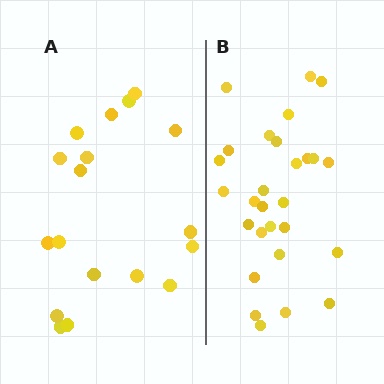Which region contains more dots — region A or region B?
Region B (the right region) has more dots.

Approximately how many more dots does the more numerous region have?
Region B has roughly 10 or so more dots than region A.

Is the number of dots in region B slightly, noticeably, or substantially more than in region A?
Region B has substantially more. The ratio is roughly 1.6 to 1.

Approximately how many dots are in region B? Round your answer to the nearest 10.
About 30 dots. (The exact count is 28, which rounds to 30.)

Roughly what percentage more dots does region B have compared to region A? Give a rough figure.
About 55% more.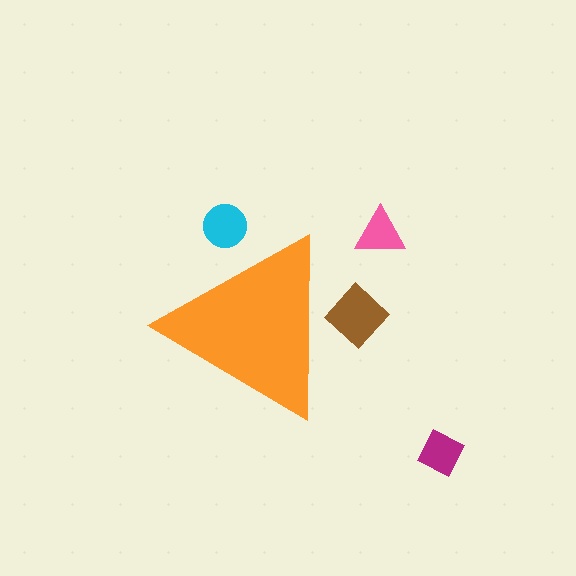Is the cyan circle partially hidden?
Yes, the cyan circle is partially hidden behind the orange triangle.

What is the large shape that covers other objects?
An orange triangle.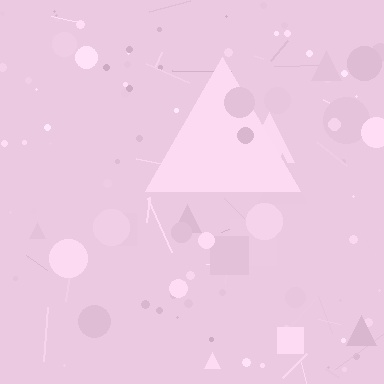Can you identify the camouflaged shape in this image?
The camouflaged shape is a triangle.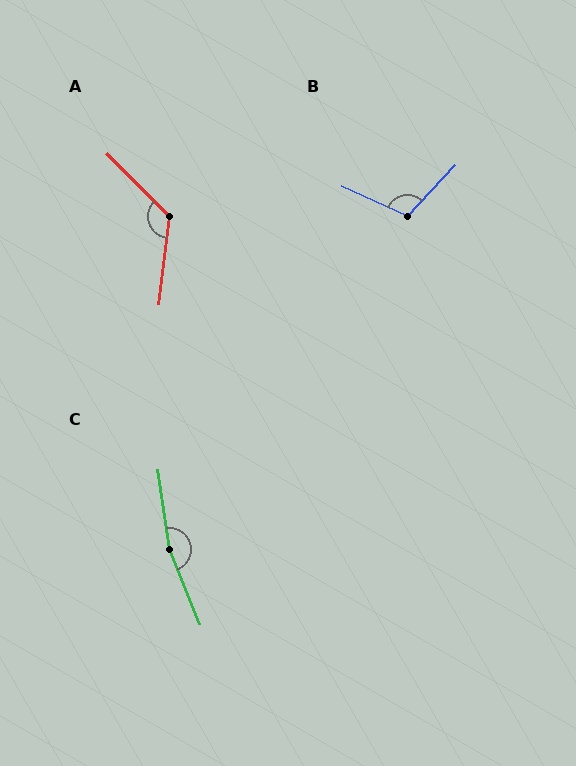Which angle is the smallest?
B, at approximately 109 degrees.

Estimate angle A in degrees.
Approximately 129 degrees.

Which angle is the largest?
C, at approximately 166 degrees.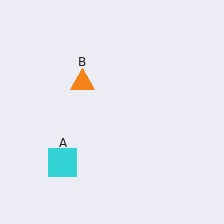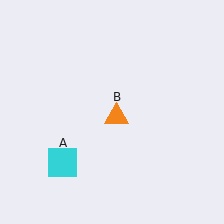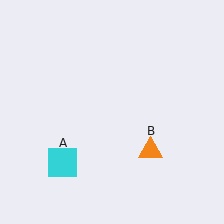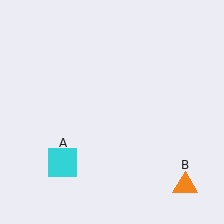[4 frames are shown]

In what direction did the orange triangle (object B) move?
The orange triangle (object B) moved down and to the right.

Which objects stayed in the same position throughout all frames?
Cyan square (object A) remained stationary.